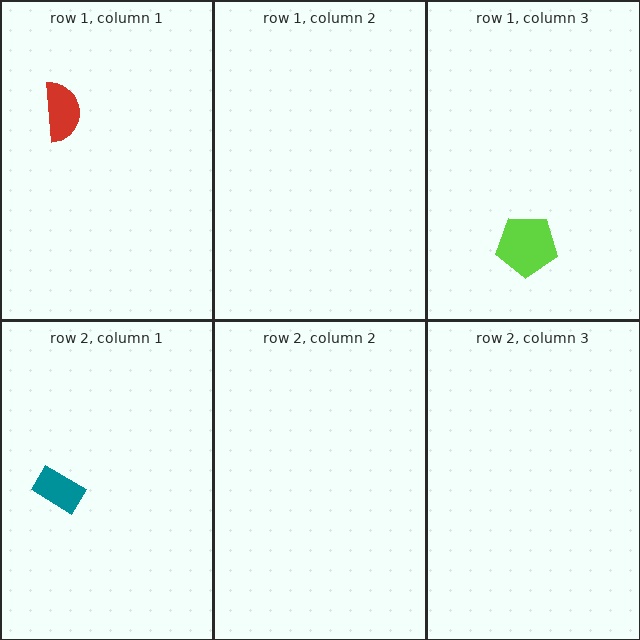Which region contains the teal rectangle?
The row 2, column 1 region.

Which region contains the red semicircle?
The row 1, column 1 region.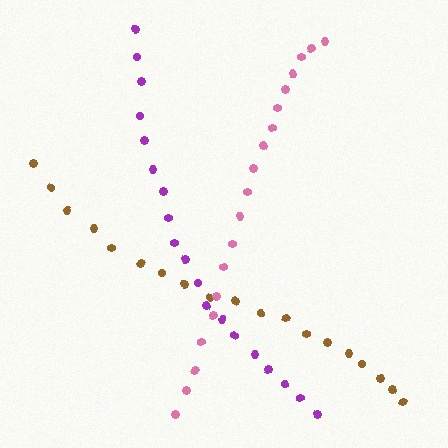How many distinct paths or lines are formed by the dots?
There are 3 distinct paths.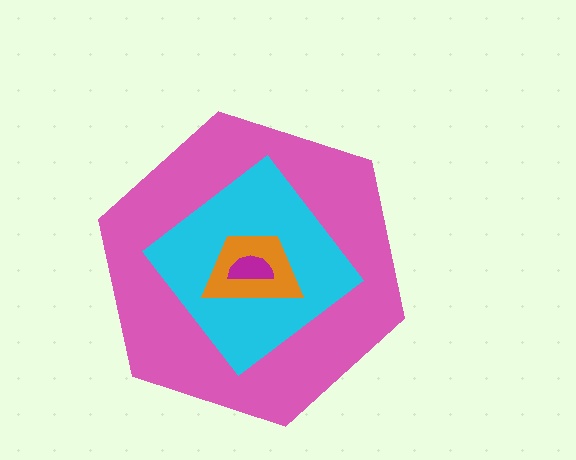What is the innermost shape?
The magenta semicircle.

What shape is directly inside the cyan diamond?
The orange trapezoid.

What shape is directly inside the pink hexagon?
The cyan diamond.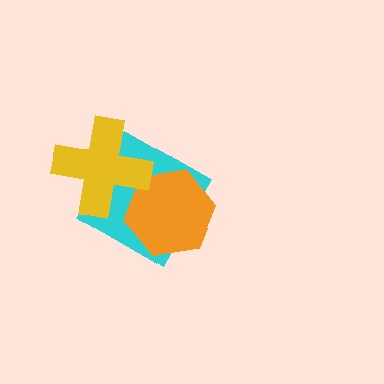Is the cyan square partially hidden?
Yes, it is partially covered by another shape.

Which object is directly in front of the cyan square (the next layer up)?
The orange hexagon is directly in front of the cyan square.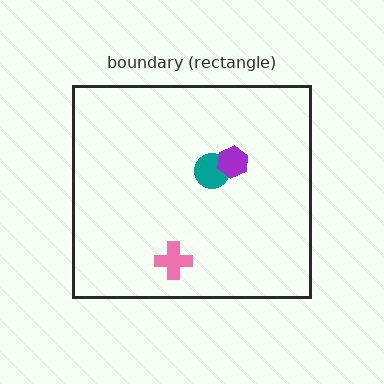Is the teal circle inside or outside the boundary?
Inside.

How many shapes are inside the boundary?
3 inside, 0 outside.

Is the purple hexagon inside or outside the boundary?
Inside.